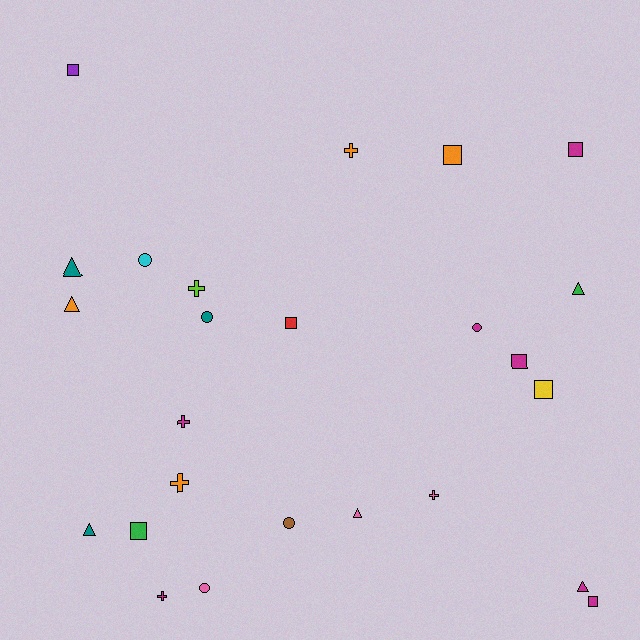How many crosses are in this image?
There are 6 crosses.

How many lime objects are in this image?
There is 1 lime object.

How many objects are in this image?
There are 25 objects.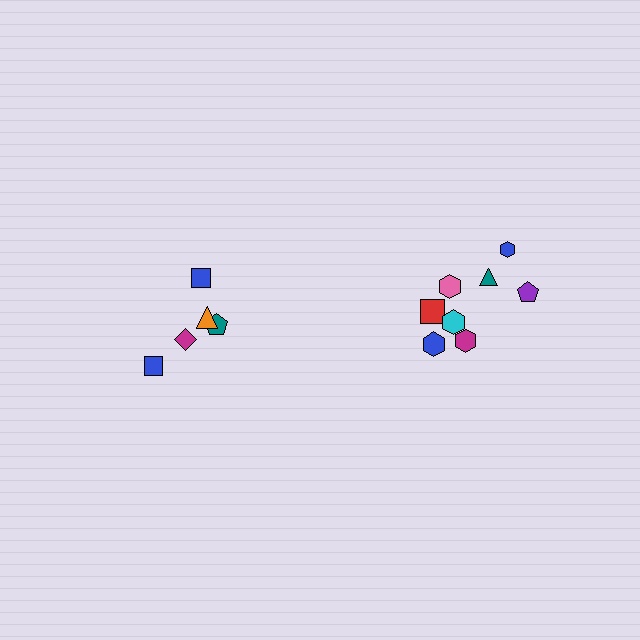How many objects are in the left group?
There are 5 objects.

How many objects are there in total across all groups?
There are 13 objects.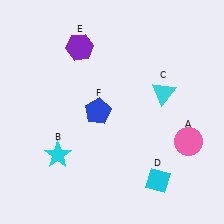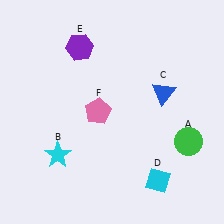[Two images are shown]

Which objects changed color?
A changed from pink to green. C changed from cyan to blue. F changed from blue to pink.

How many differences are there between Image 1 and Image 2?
There are 3 differences between the two images.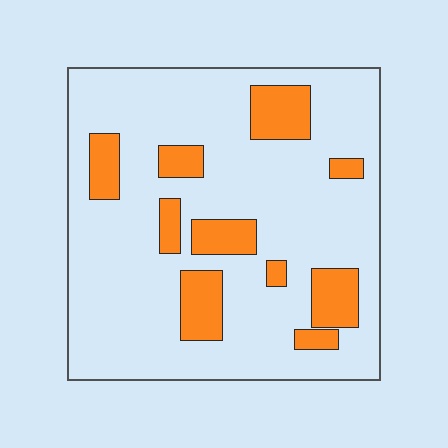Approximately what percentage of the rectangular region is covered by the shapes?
Approximately 20%.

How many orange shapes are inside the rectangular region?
10.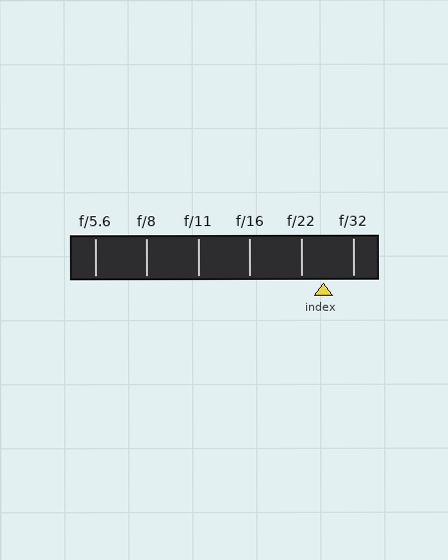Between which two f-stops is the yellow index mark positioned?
The index mark is between f/22 and f/32.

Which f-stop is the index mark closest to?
The index mark is closest to f/22.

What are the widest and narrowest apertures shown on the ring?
The widest aperture shown is f/5.6 and the narrowest is f/32.